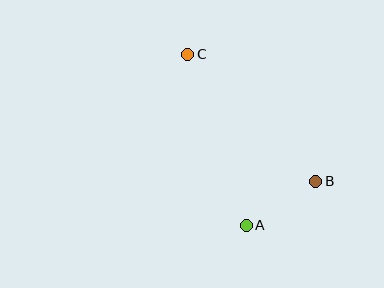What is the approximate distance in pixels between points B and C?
The distance between B and C is approximately 180 pixels.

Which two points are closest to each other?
Points A and B are closest to each other.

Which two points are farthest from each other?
Points A and C are farthest from each other.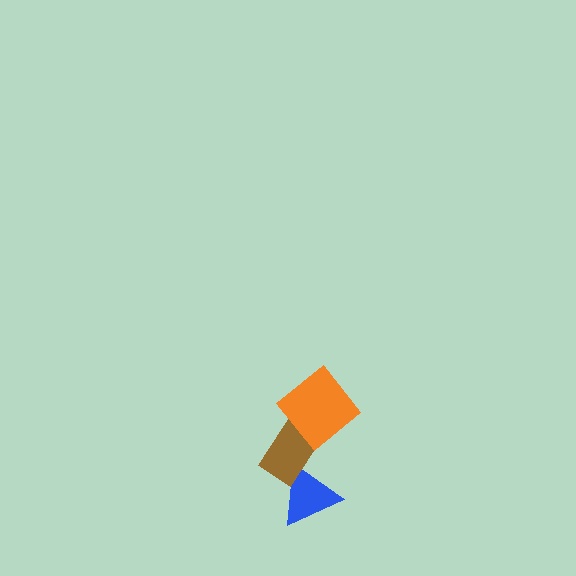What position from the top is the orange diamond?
The orange diamond is 1st from the top.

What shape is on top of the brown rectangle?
The orange diamond is on top of the brown rectangle.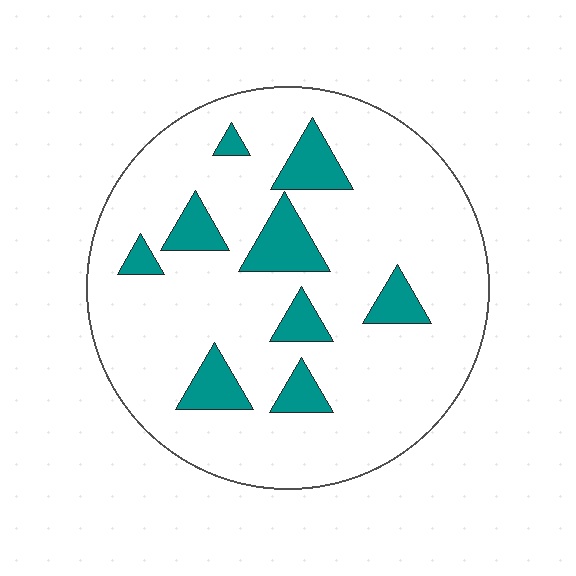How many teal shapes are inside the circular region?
9.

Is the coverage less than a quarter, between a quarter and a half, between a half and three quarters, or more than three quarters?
Less than a quarter.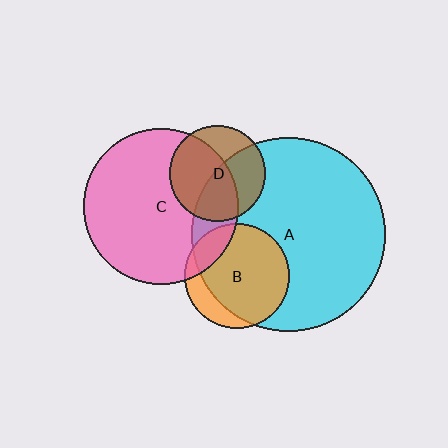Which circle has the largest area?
Circle A (cyan).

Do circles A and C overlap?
Yes.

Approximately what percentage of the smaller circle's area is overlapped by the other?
Approximately 20%.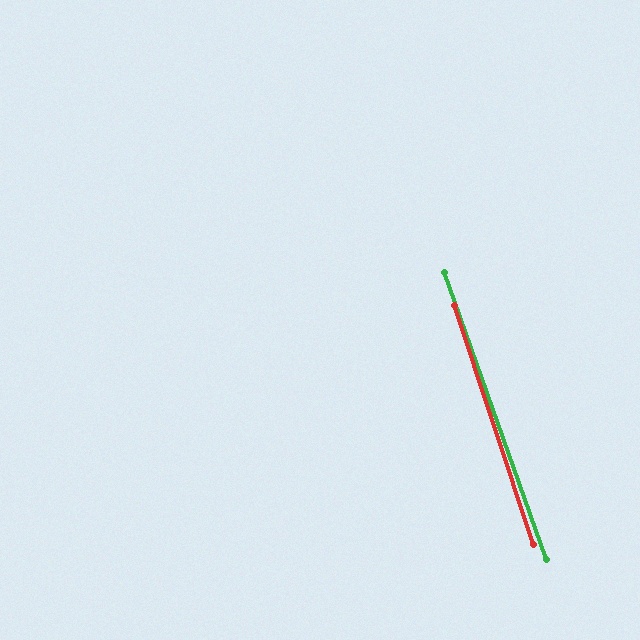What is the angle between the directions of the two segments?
Approximately 1 degree.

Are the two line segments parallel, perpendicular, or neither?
Parallel — their directions differ by only 1.2°.